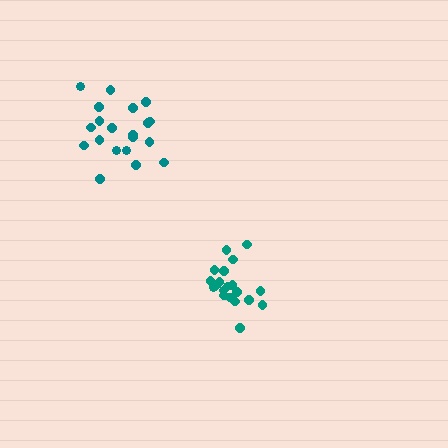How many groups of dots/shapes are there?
There are 2 groups.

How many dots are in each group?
Group 1: 20 dots, Group 2: 20 dots (40 total).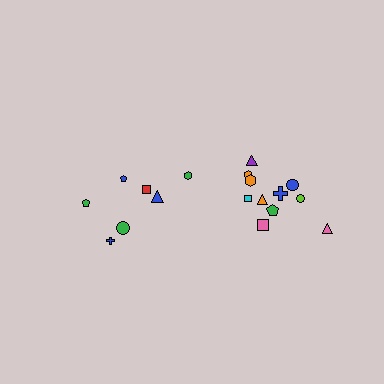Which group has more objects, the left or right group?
The right group.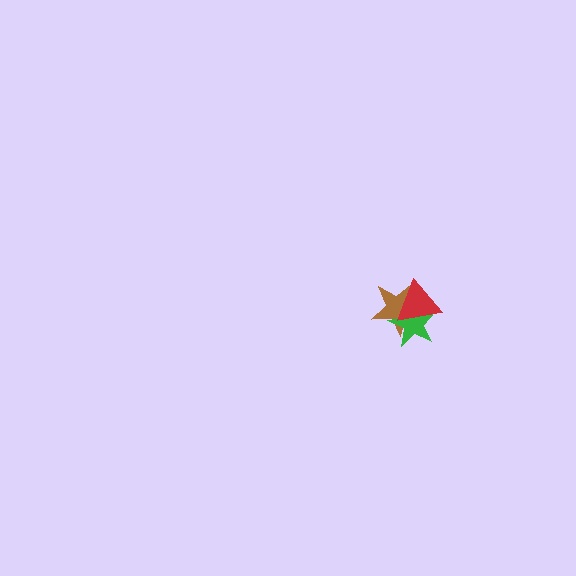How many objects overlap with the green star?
2 objects overlap with the green star.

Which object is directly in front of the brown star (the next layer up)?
The green star is directly in front of the brown star.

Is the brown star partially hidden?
Yes, it is partially covered by another shape.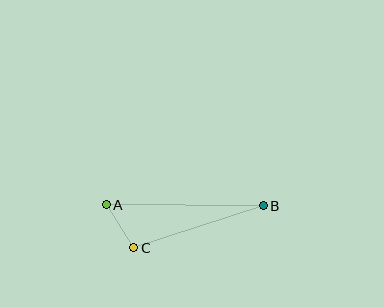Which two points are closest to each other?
Points A and C are closest to each other.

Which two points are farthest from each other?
Points A and B are farthest from each other.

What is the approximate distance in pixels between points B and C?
The distance between B and C is approximately 136 pixels.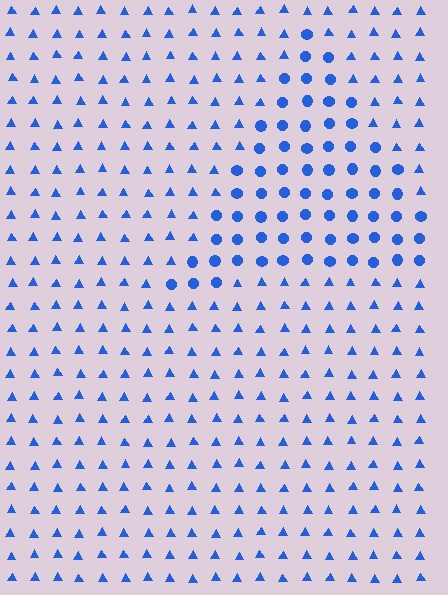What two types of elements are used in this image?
The image uses circles inside the triangle region and triangles outside it.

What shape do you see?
I see a triangle.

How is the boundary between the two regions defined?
The boundary is defined by a change in element shape: circles inside vs. triangles outside. All elements share the same color and spacing.